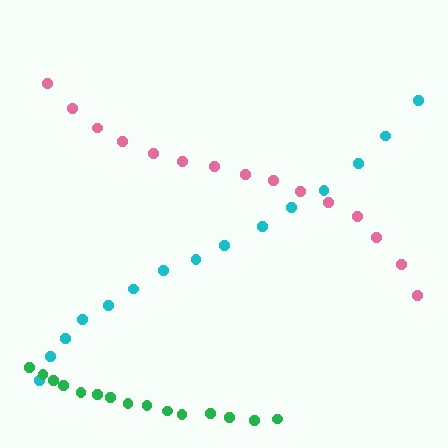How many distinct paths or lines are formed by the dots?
There are 3 distinct paths.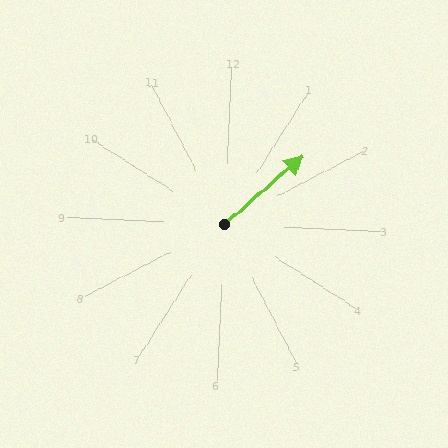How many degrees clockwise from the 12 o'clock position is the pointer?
Approximately 47 degrees.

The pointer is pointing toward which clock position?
Roughly 2 o'clock.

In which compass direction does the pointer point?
Northeast.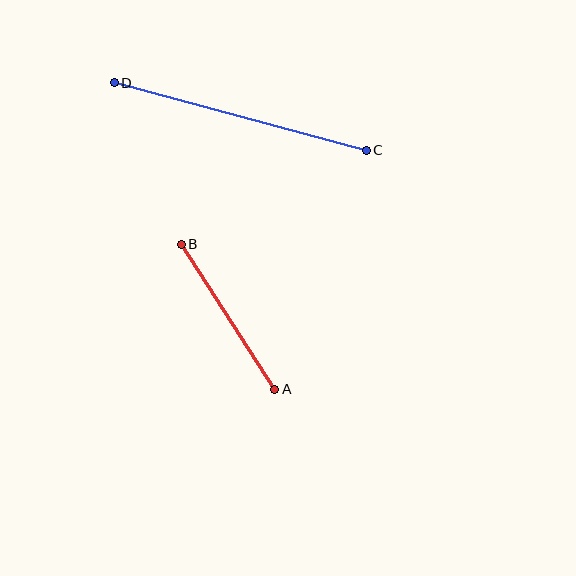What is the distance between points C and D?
The distance is approximately 261 pixels.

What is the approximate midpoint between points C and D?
The midpoint is at approximately (240, 116) pixels.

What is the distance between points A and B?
The distance is approximately 173 pixels.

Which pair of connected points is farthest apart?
Points C and D are farthest apart.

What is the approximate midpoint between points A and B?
The midpoint is at approximately (228, 317) pixels.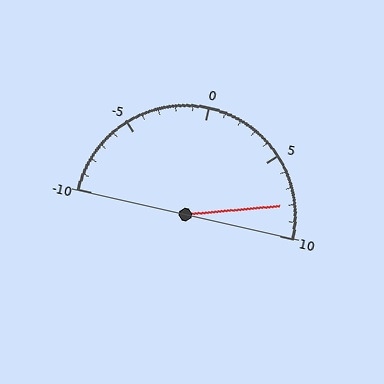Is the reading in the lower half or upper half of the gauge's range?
The reading is in the upper half of the range (-10 to 10).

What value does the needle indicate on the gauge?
The needle indicates approximately 8.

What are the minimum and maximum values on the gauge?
The gauge ranges from -10 to 10.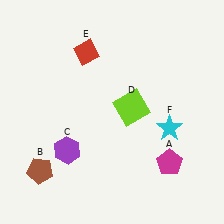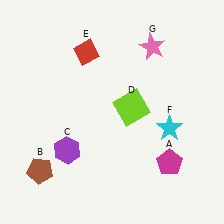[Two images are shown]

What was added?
A pink star (G) was added in Image 2.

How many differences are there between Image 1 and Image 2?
There is 1 difference between the two images.